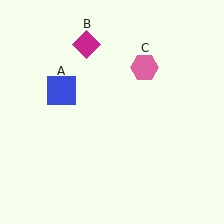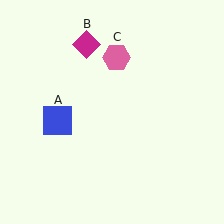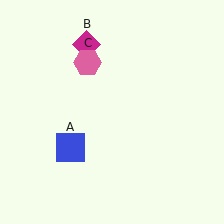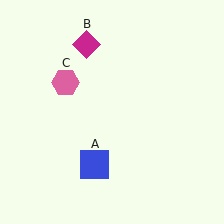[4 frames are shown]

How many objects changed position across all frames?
2 objects changed position: blue square (object A), pink hexagon (object C).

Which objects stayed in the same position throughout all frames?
Magenta diamond (object B) remained stationary.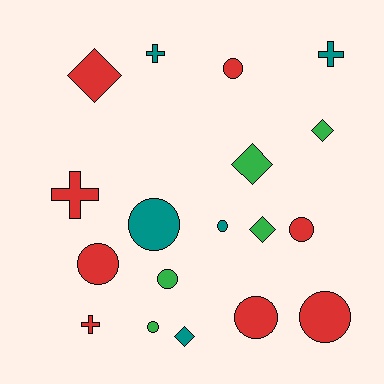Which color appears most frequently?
Red, with 8 objects.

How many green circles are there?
There are 2 green circles.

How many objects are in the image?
There are 18 objects.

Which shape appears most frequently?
Circle, with 9 objects.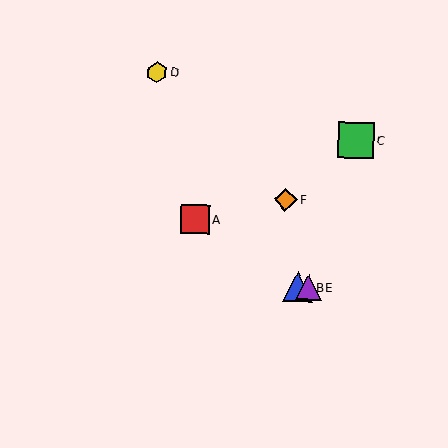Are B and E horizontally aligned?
Yes, both are at y≈287.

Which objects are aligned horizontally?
Objects B, E are aligned horizontally.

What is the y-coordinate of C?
Object C is at y≈140.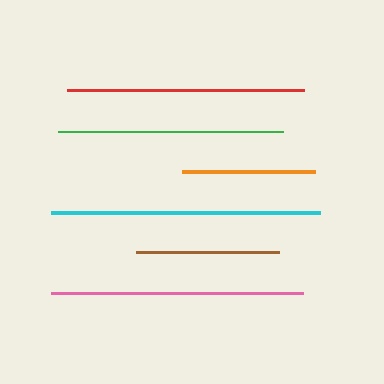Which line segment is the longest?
The cyan line is the longest at approximately 268 pixels.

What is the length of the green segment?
The green segment is approximately 225 pixels long.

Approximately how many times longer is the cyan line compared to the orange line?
The cyan line is approximately 2.0 times the length of the orange line.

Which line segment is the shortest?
The orange line is the shortest at approximately 133 pixels.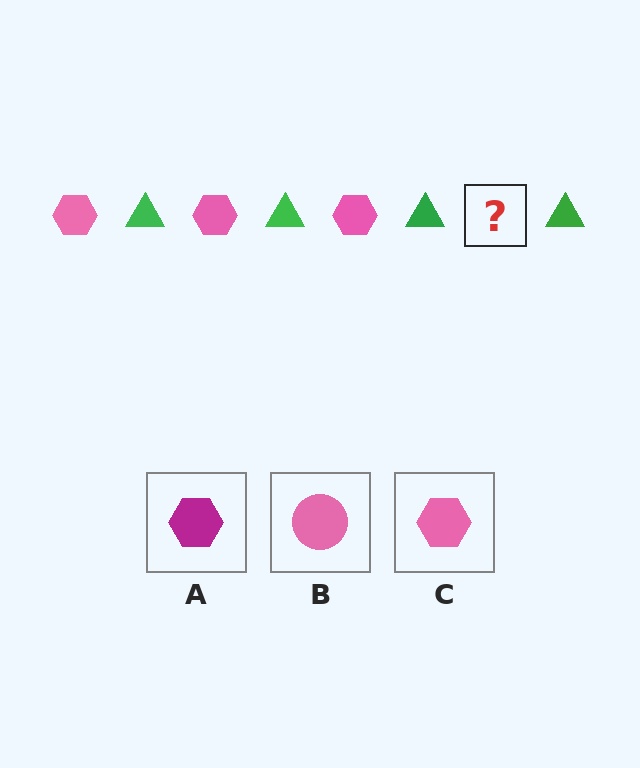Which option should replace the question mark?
Option C.